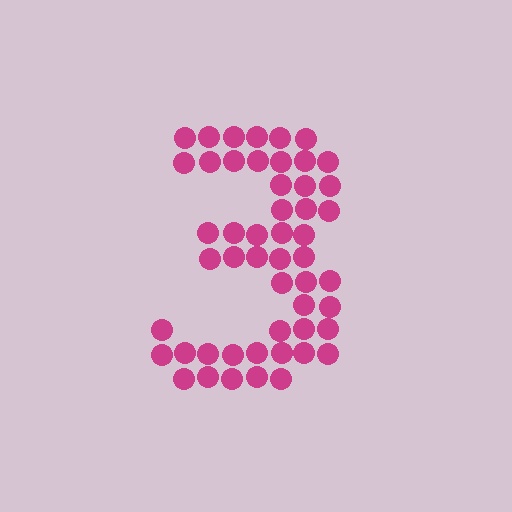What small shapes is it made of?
It is made of small circles.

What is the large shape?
The large shape is the digit 3.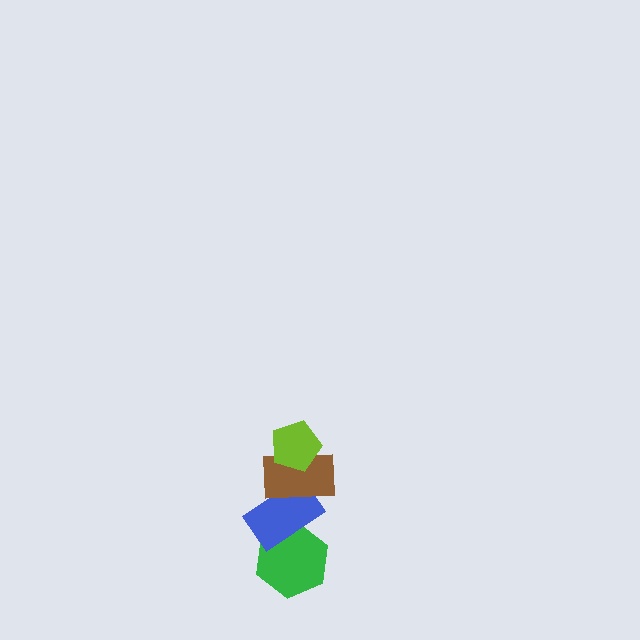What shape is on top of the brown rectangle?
The lime pentagon is on top of the brown rectangle.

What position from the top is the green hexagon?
The green hexagon is 4th from the top.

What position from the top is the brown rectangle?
The brown rectangle is 2nd from the top.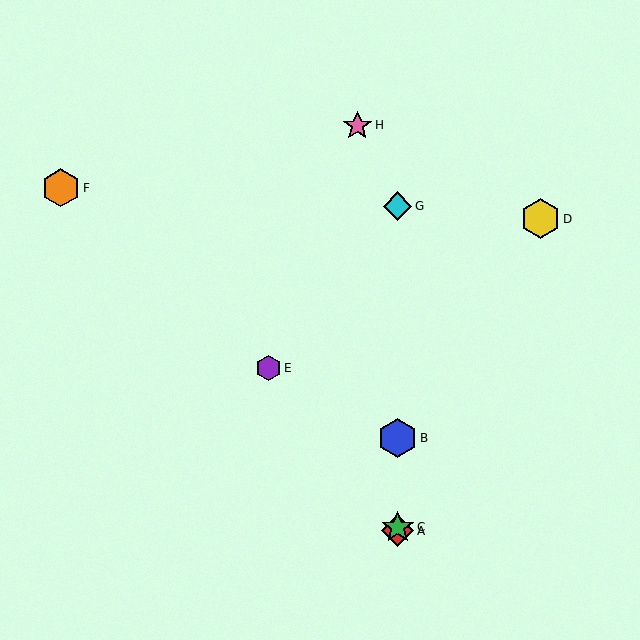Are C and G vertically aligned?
Yes, both are at x≈398.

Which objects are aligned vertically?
Objects A, B, C, G are aligned vertically.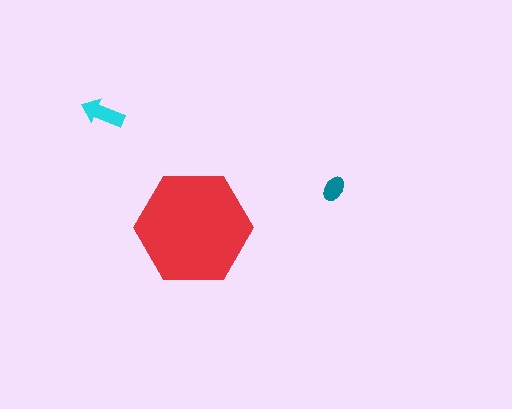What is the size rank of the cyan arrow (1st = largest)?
2nd.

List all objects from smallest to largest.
The teal ellipse, the cyan arrow, the red hexagon.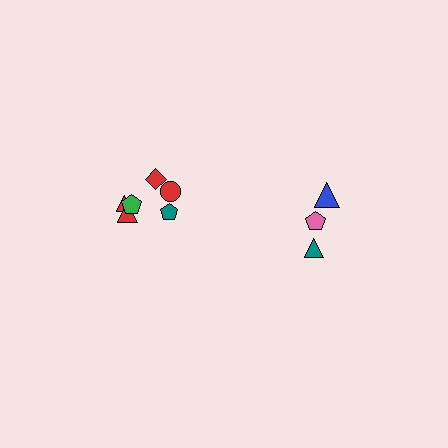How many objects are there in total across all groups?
There are 9 objects.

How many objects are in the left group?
There are 6 objects.